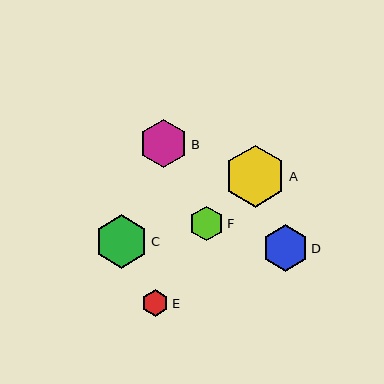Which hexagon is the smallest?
Hexagon E is the smallest with a size of approximately 27 pixels.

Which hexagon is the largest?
Hexagon A is the largest with a size of approximately 62 pixels.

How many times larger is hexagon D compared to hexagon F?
Hexagon D is approximately 1.3 times the size of hexagon F.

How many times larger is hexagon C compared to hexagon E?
Hexagon C is approximately 2.0 times the size of hexagon E.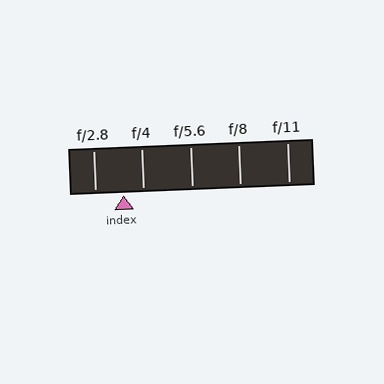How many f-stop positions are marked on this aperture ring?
There are 5 f-stop positions marked.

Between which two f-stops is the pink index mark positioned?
The index mark is between f/2.8 and f/4.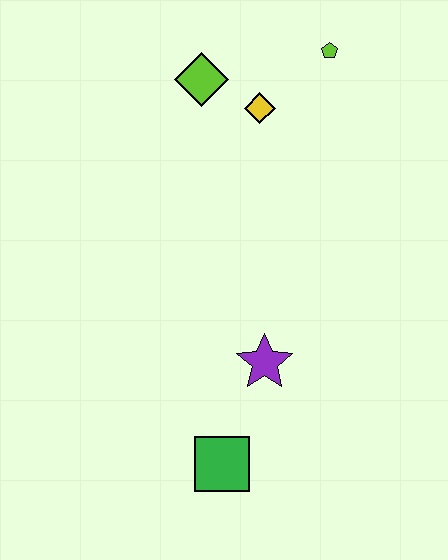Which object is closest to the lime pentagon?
The yellow diamond is closest to the lime pentagon.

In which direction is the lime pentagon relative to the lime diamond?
The lime pentagon is to the right of the lime diamond.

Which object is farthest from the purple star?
The lime pentagon is farthest from the purple star.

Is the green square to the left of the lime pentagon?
Yes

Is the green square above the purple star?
No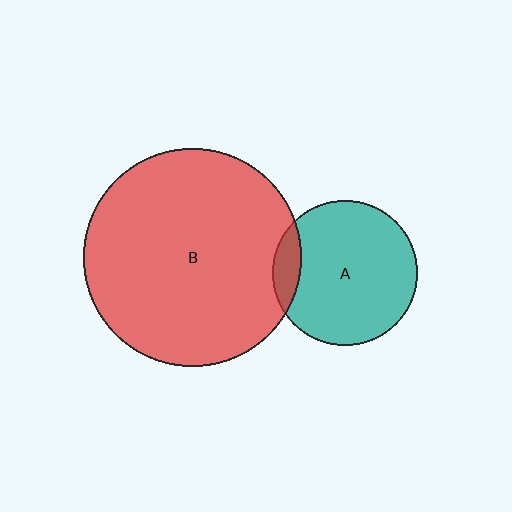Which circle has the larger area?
Circle B (red).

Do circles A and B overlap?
Yes.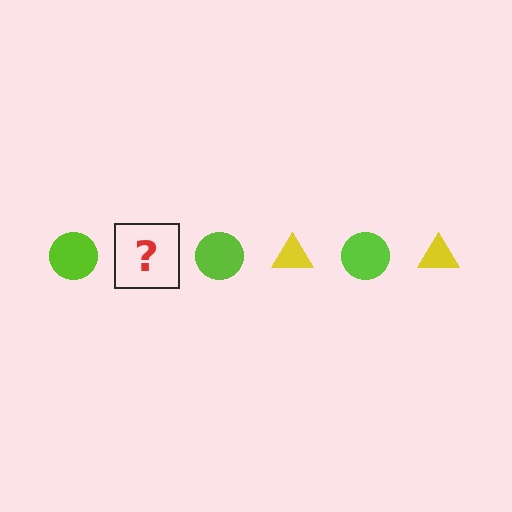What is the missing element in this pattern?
The missing element is a yellow triangle.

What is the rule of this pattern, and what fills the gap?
The rule is that the pattern alternates between lime circle and yellow triangle. The gap should be filled with a yellow triangle.